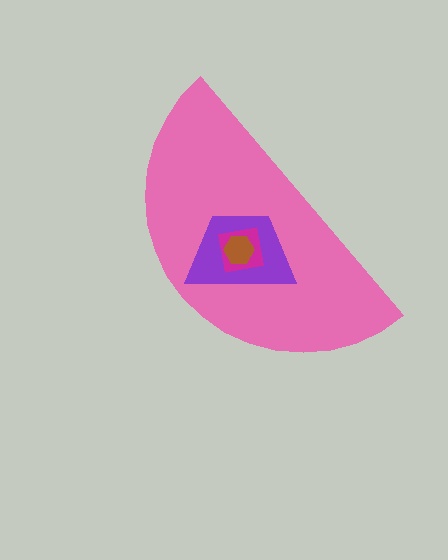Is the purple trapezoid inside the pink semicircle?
Yes.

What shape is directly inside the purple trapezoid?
The magenta square.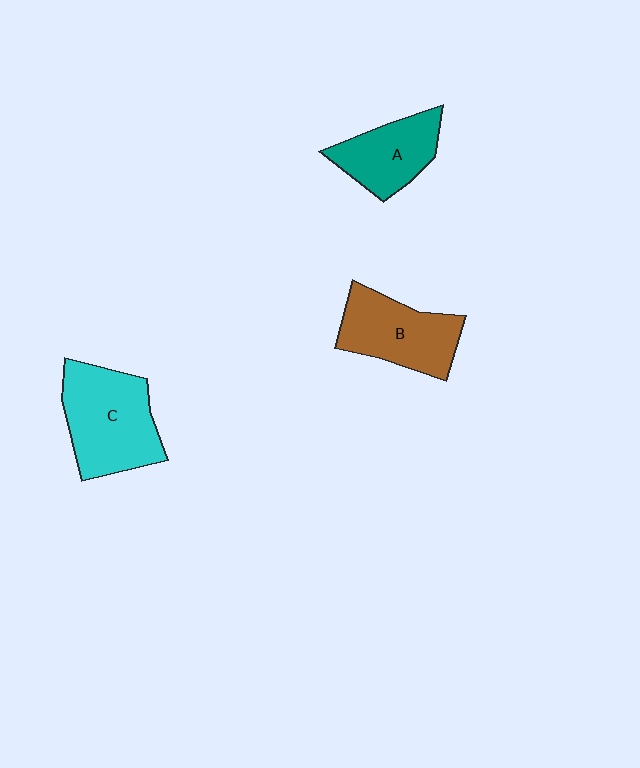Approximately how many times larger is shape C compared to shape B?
Approximately 1.2 times.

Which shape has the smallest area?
Shape A (teal).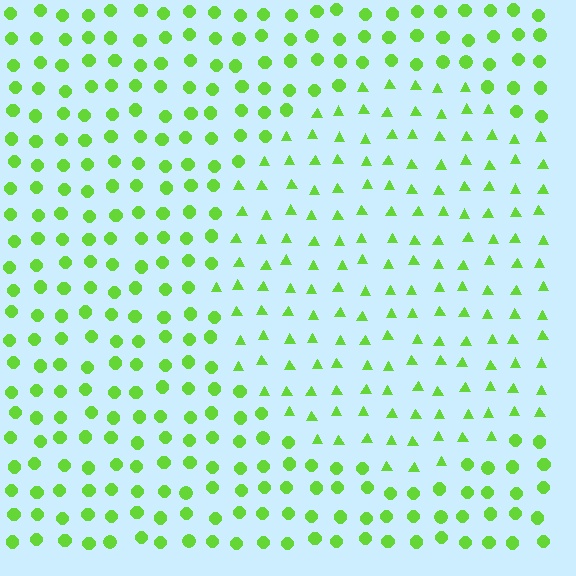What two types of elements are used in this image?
The image uses triangles inside the circle region and circles outside it.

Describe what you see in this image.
The image is filled with small lime elements arranged in a uniform grid. A circle-shaped region contains triangles, while the surrounding area contains circles. The boundary is defined purely by the change in element shape.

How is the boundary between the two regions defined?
The boundary is defined by a change in element shape: triangles inside vs. circles outside. All elements share the same color and spacing.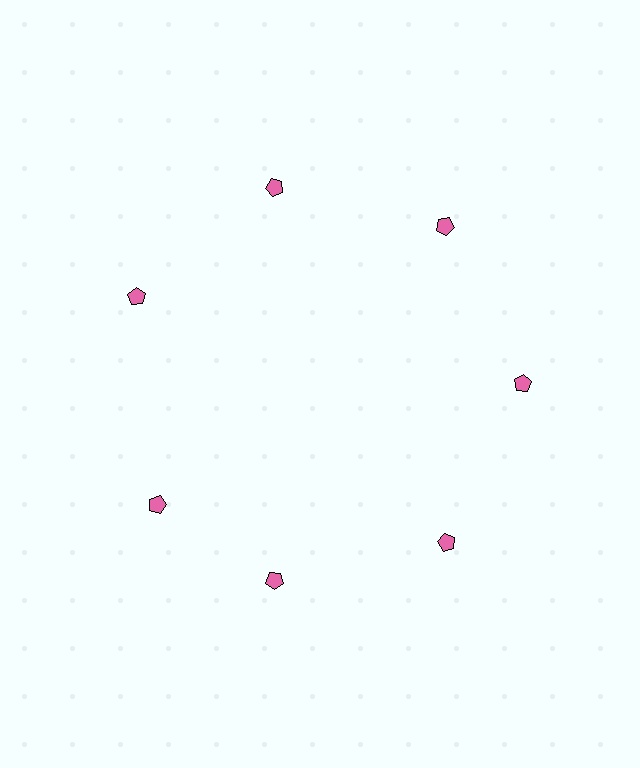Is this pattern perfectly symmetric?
No. The 7 pink pentagons are arranged in a ring, but one element near the 8 o'clock position is rotated out of alignment along the ring, breaking the 7-fold rotational symmetry.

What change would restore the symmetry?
The symmetry would be restored by rotating it back into even spacing with its neighbors so that all 7 pentagons sit at equal angles and equal distance from the center.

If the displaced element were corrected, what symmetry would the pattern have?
It would have 7-fold rotational symmetry — the pattern would map onto itself every 51 degrees.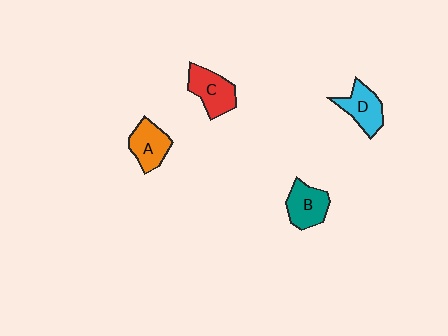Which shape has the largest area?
Shape C (red).